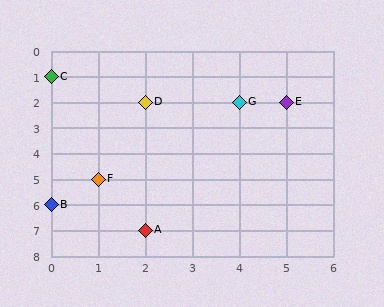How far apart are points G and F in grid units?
Points G and F are 3 columns and 3 rows apart (about 4.2 grid units diagonally).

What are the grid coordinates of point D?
Point D is at grid coordinates (2, 2).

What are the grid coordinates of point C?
Point C is at grid coordinates (0, 1).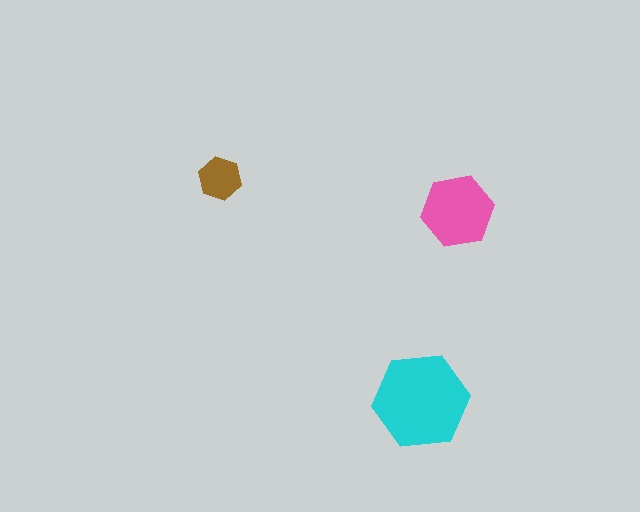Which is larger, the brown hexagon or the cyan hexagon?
The cyan one.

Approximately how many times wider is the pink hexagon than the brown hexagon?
About 1.5 times wider.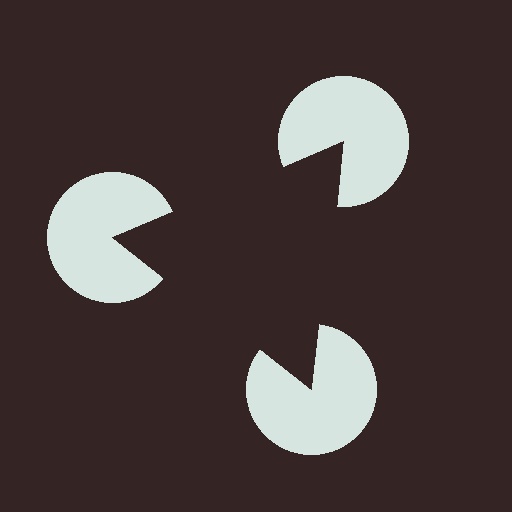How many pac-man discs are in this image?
There are 3 — one at each vertex of the illusory triangle.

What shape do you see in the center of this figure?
An illusory triangle — its edges are inferred from the aligned wedge cuts in the pac-man discs, not physically drawn.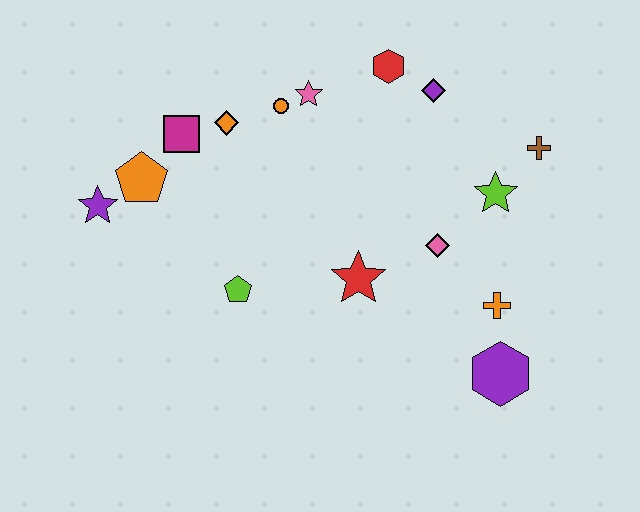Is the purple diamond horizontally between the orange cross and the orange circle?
Yes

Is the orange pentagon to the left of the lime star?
Yes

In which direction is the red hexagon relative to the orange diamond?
The red hexagon is to the right of the orange diamond.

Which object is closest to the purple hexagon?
The orange cross is closest to the purple hexagon.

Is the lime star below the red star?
No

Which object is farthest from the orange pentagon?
The purple hexagon is farthest from the orange pentagon.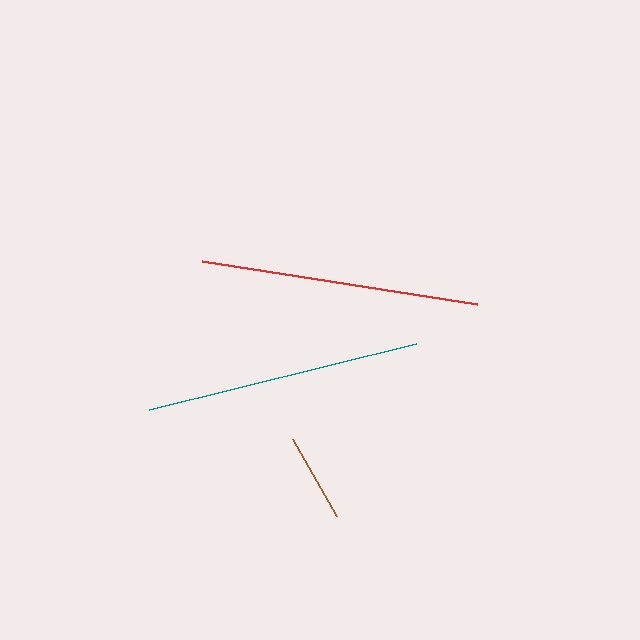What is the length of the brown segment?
The brown segment is approximately 89 pixels long.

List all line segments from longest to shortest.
From longest to shortest: red, teal, brown.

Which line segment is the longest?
The red line is the longest at approximately 279 pixels.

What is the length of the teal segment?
The teal segment is approximately 274 pixels long.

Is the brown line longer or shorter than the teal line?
The teal line is longer than the brown line.